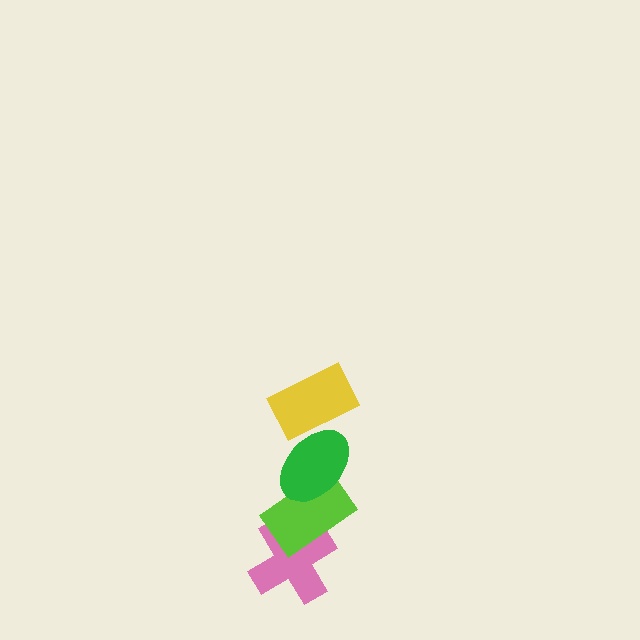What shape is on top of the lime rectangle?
The green ellipse is on top of the lime rectangle.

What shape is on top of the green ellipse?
The yellow rectangle is on top of the green ellipse.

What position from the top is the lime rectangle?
The lime rectangle is 3rd from the top.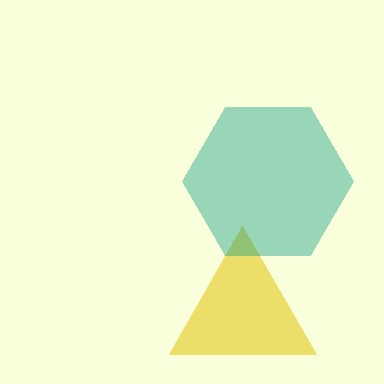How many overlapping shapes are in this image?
There are 2 overlapping shapes in the image.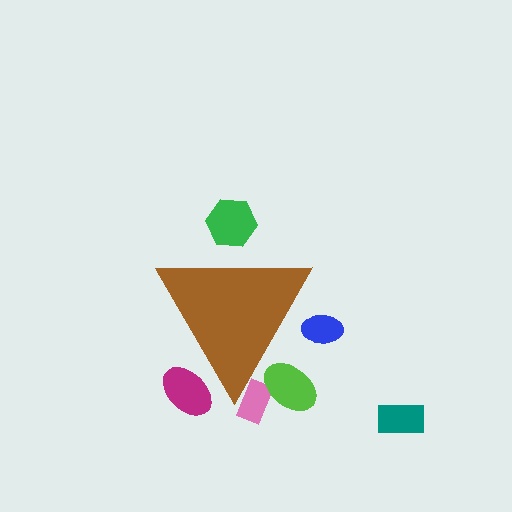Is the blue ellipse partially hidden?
Yes, the blue ellipse is partially hidden behind the brown triangle.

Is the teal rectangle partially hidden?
No, the teal rectangle is fully visible.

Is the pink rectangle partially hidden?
Yes, the pink rectangle is partially hidden behind the brown triangle.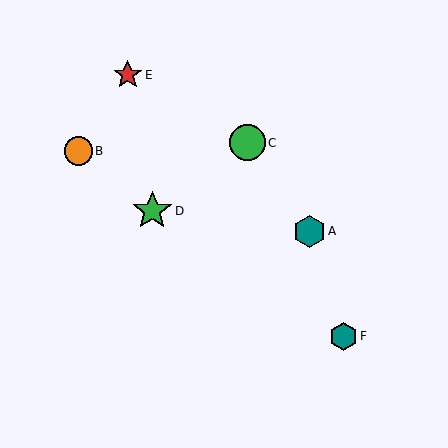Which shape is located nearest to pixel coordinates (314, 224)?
The teal hexagon (labeled A) at (309, 231) is nearest to that location.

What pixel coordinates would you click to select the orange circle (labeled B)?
Click at (78, 151) to select the orange circle B.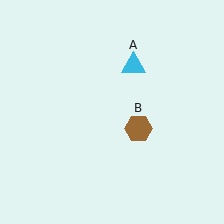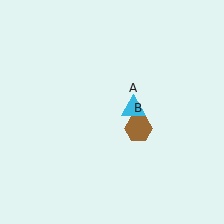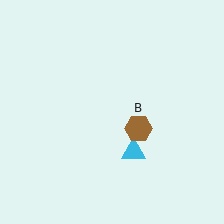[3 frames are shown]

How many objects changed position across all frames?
1 object changed position: cyan triangle (object A).